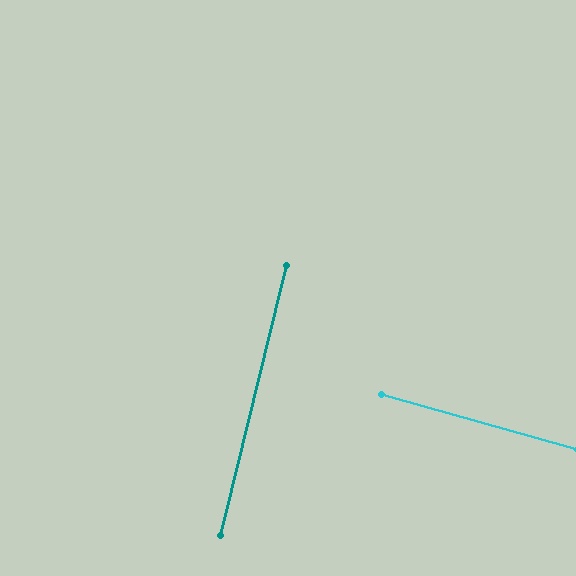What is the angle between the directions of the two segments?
Approximately 88 degrees.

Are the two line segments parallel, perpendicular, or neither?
Perpendicular — they meet at approximately 88°.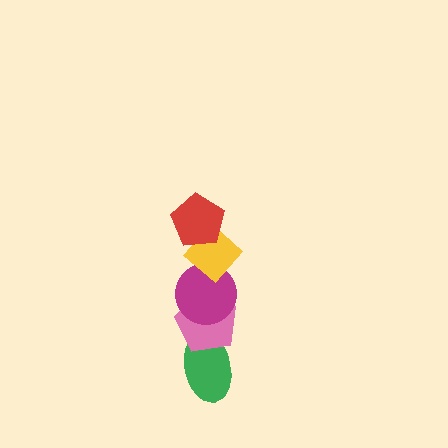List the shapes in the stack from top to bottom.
From top to bottom: the red pentagon, the yellow diamond, the magenta circle, the pink pentagon, the green ellipse.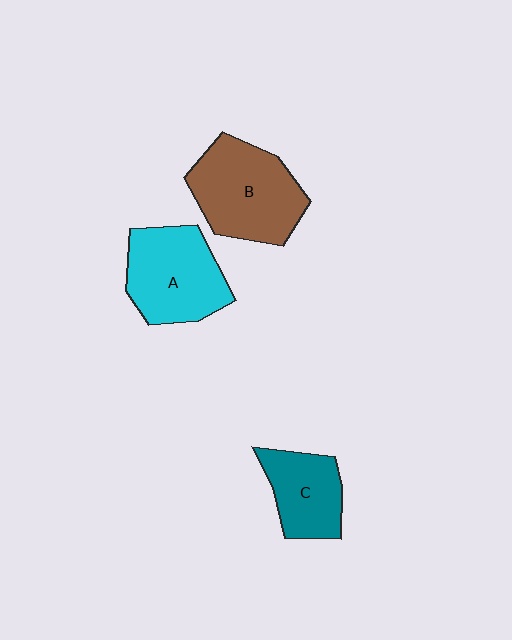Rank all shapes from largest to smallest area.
From largest to smallest: B (brown), A (cyan), C (teal).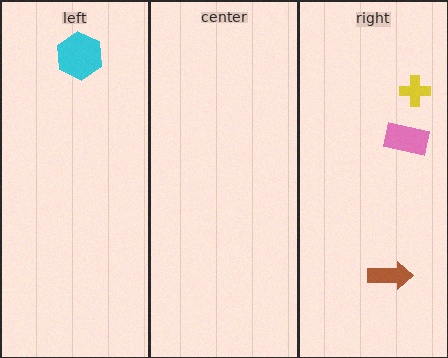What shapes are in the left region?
The cyan hexagon.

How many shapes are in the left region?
1.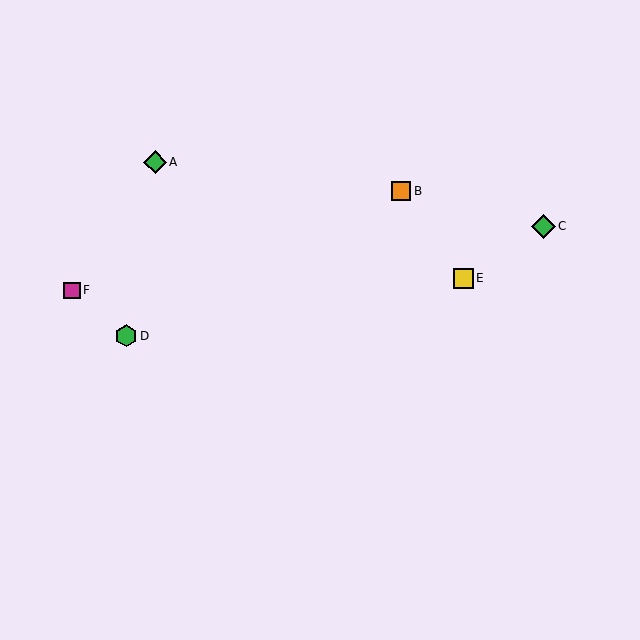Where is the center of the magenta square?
The center of the magenta square is at (72, 290).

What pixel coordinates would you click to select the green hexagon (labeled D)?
Click at (126, 336) to select the green hexagon D.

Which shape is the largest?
The green diamond (labeled C) is the largest.